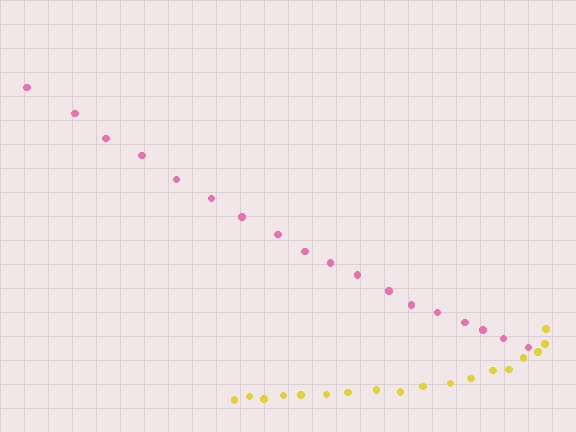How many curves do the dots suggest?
There are 2 distinct paths.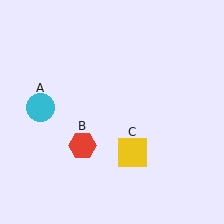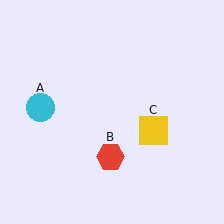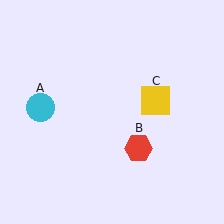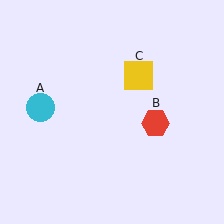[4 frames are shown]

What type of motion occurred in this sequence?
The red hexagon (object B), yellow square (object C) rotated counterclockwise around the center of the scene.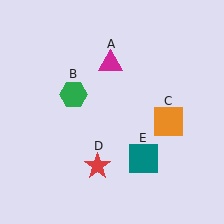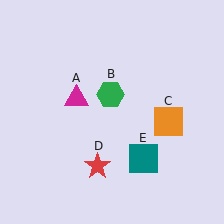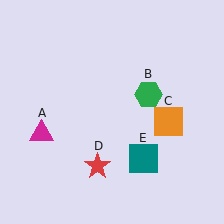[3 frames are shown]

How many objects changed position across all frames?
2 objects changed position: magenta triangle (object A), green hexagon (object B).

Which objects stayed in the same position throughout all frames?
Orange square (object C) and red star (object D) and teal square (object E) remained stationary.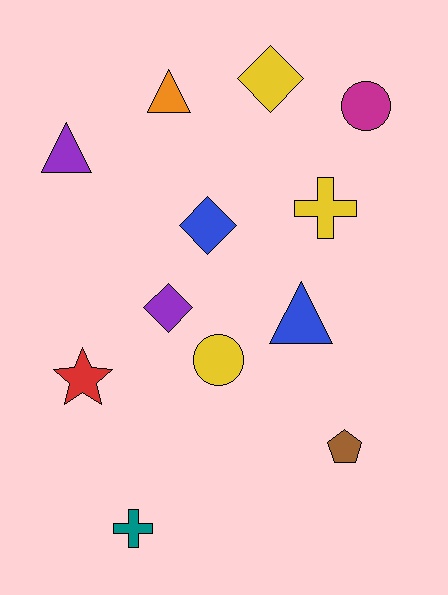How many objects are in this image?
There are 12 objects.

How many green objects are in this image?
There are no green objects.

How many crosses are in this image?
There are 2 crosses.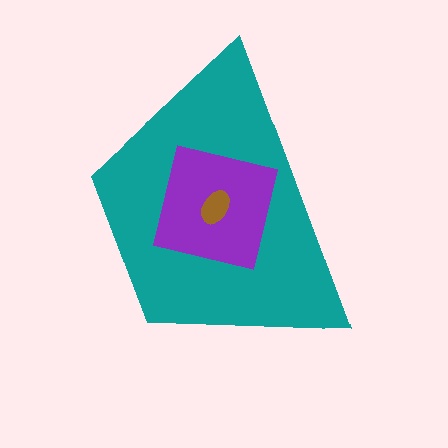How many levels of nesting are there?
3.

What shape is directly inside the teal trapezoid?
The purple square.